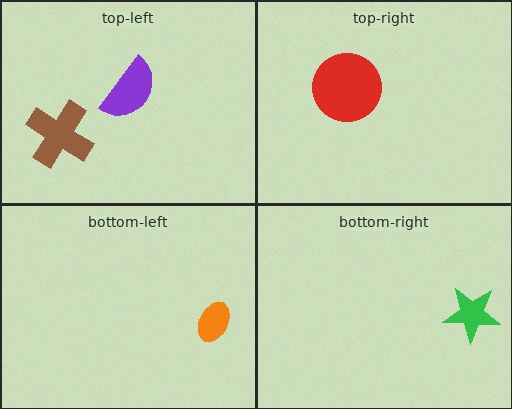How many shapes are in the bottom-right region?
1.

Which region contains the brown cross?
The top-left region.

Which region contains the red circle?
The top-right region.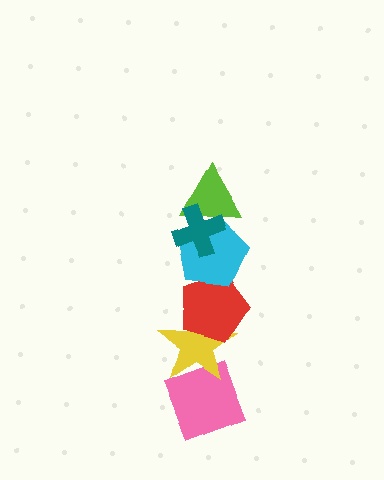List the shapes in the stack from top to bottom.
From top to bottom: the teal cross, the lime triangle, the cyan pentagon, the red pentagon, the yellow star, the pink diamond.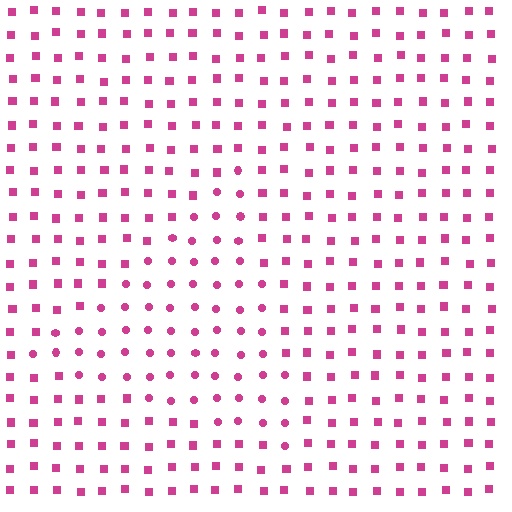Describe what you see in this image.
The image is filled with small magenta elements arranged in a uniform grid. A triangle-shaped region contains circles, while the surrounding area contains squares. The boundary is defined purely by the change in element shape.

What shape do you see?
I see a triangle.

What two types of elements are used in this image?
The image uses circles inside the triangle region and squares outside it.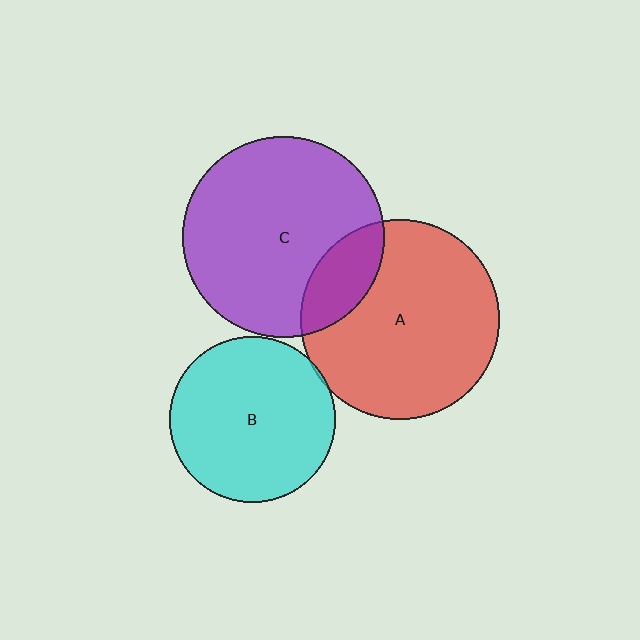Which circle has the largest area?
Circle C (purple).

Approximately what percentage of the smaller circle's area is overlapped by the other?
Approximately 20%.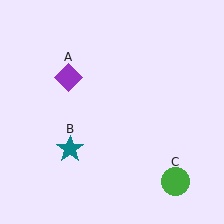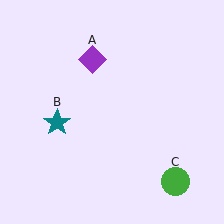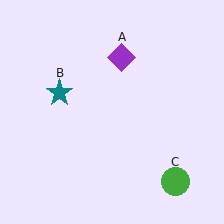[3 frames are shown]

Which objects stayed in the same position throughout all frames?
Green circle (object C) remained stationary.